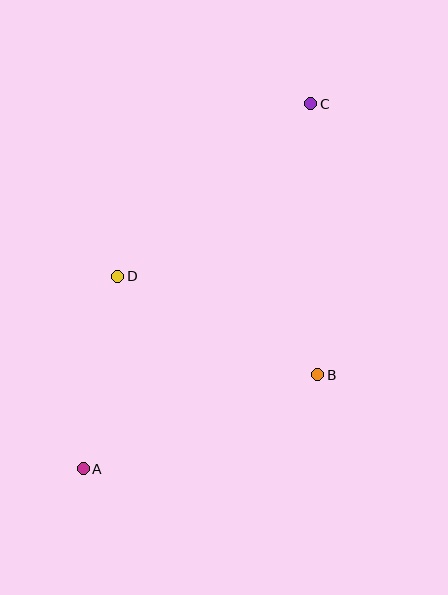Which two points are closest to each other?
Points A and D are closest to each other.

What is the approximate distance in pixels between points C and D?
The distance between C and D is approximately 259 pixels.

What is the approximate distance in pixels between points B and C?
The distance between B and C is approximately 271 pixels.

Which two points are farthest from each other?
Points A and C are farthest from each other.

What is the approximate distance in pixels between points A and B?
The distance between A and B is approximately 253 pixels.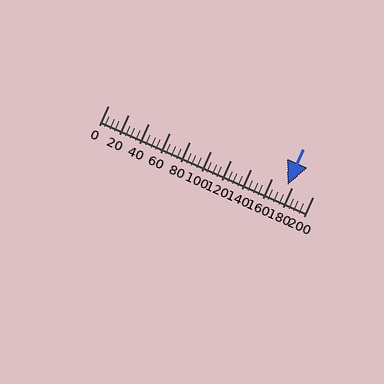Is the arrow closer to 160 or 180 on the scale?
The arrow is closer to 180.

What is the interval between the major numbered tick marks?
The major tick marks are spaced 20 units apart.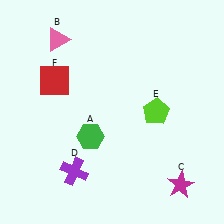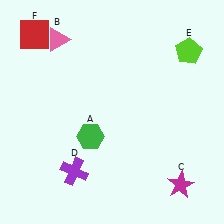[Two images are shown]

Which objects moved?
The objects that moved are: the lime pentagon (E), the red square (F).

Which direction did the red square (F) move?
The red square (F) moved up.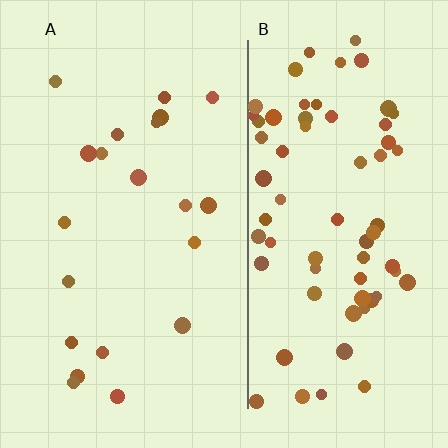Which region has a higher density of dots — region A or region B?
B (the right).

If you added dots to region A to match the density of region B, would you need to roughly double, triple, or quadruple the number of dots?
Approximately triple.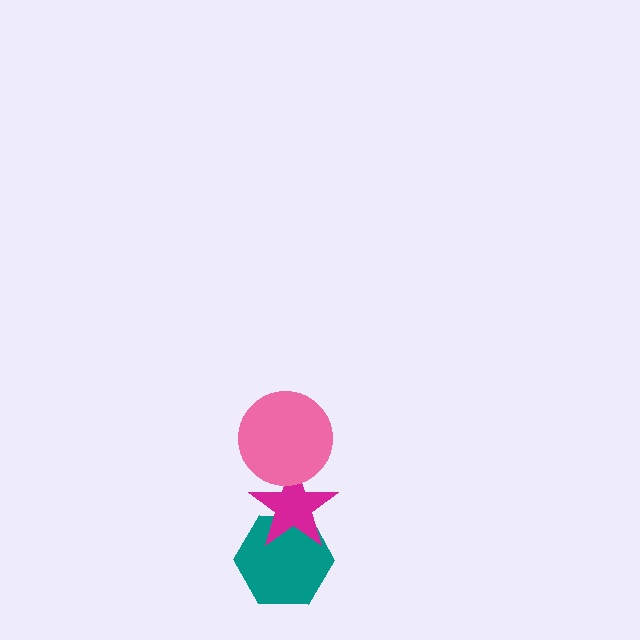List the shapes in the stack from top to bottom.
From top to bottom: the pink circle, the magenta star, the teal hexagon.